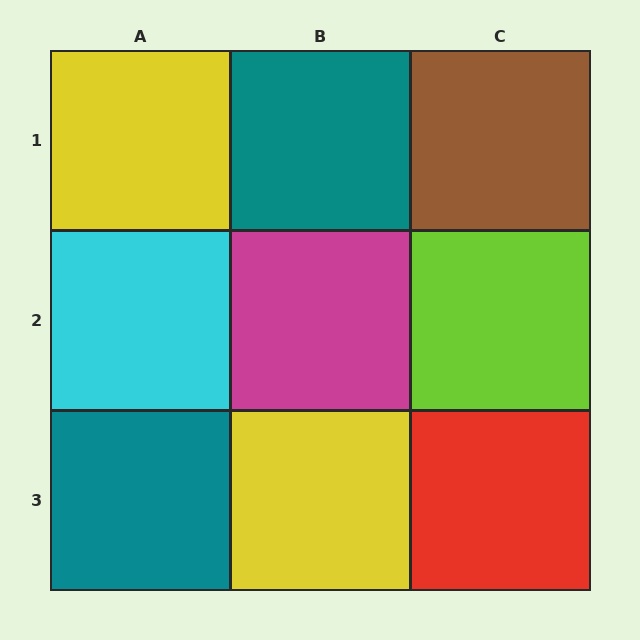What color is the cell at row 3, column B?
Yellow.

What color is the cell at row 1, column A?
Yellow.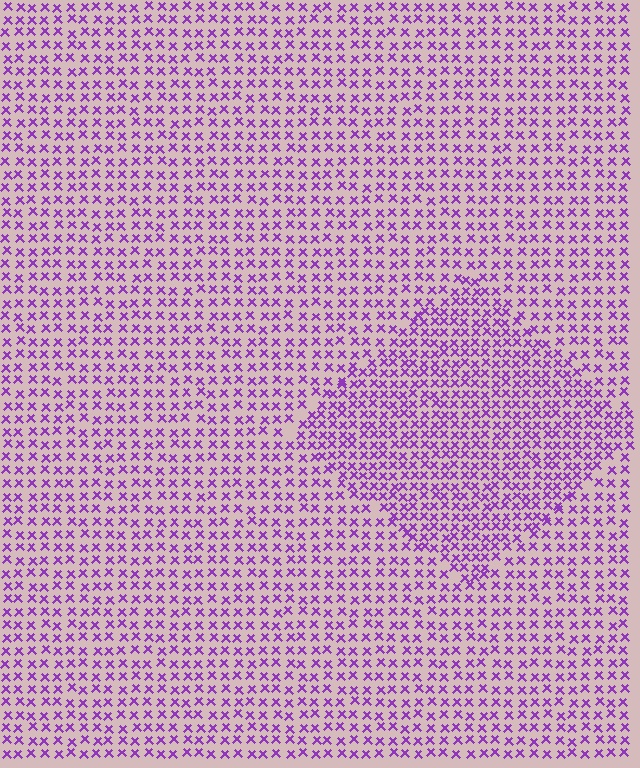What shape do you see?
I see a diamond.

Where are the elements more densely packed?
The elements are more densely packed inside the diamond boundary.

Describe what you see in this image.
The image contains small purple elements arranged at two different densities. A diamond-shaped region is visible where the elements are more densely packed than the surrounding area.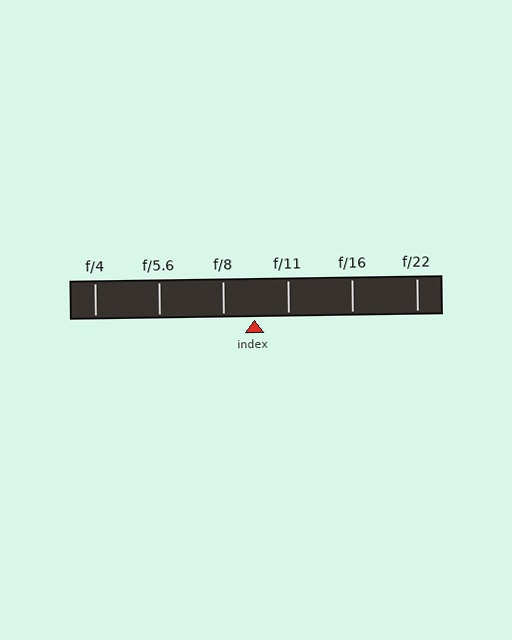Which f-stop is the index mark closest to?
The index mark is closest to f/8.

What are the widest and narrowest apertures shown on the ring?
The widest aperture shown is f/4 and the narrowest is f/22.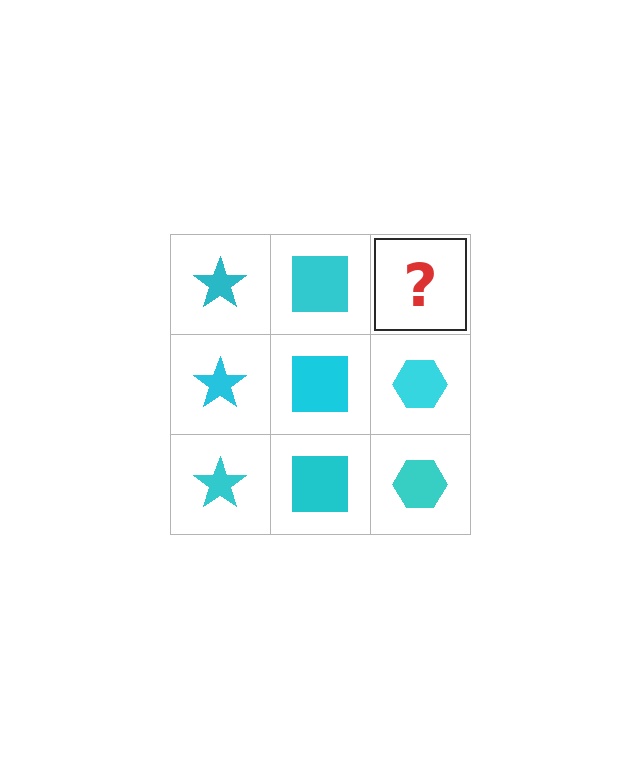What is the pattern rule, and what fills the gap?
The rule is that each column has a consistent shape. The gap should be filled with a cyan hexagon.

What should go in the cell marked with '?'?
The missing cell should contain a cyan hexagon.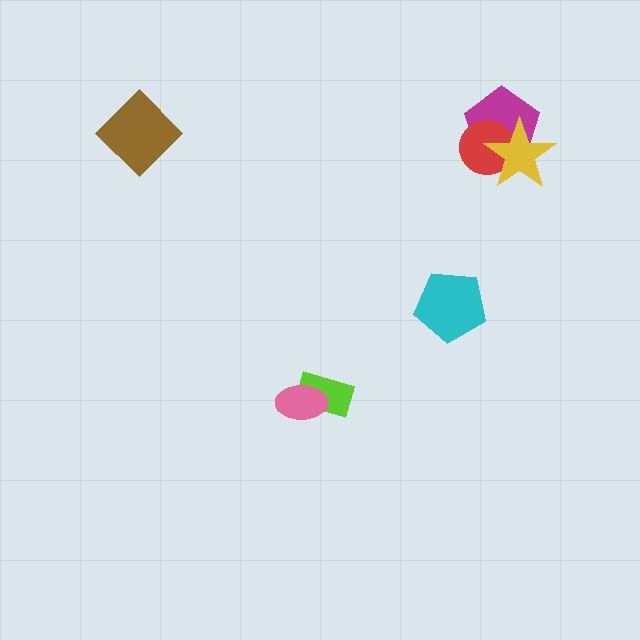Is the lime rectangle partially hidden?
Yes, it is partially covered by another shape.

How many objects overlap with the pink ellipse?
1 object overlaps with the pink ellipse.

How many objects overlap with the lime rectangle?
1 object overlaps with the lime rectangle.